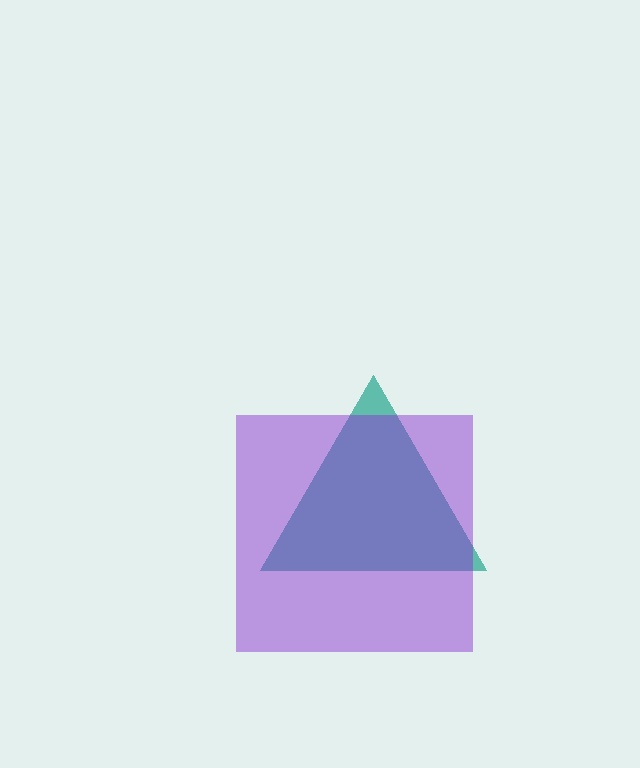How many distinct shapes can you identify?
There are 2 distinct shapes: a teal triangle, a purple square.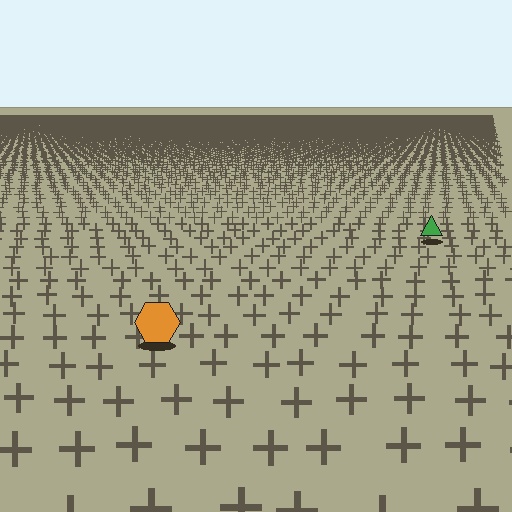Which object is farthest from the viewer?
The green triangle is farthest from the viewer. It appears smaller and the ground texture around it is denser.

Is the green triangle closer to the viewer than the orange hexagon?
No. The orange hexagon is closer — you can tell from the texture gradient: the ground texture is coarser near it.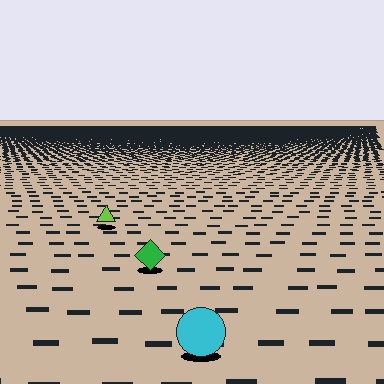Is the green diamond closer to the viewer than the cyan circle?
No. The cyan circle is closer — you can tell from the texture gradient: the ground texture is coarser near it.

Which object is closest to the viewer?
The cyan circle is closest. The texture marks near it are larger and more spread out.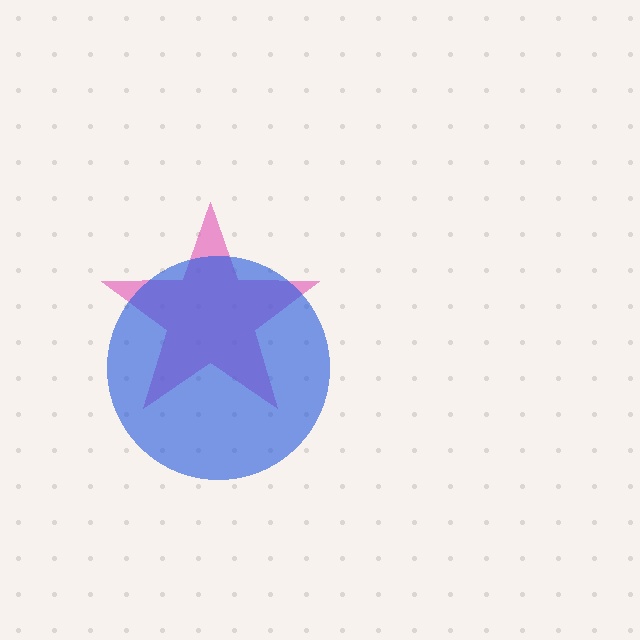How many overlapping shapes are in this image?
There are 2 overlapping shapes in the image.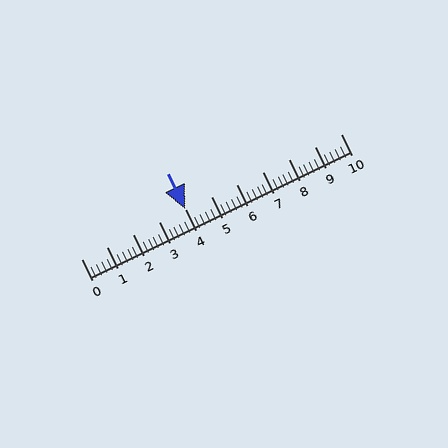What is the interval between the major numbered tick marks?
The major tick marks are spaced 1 units apart.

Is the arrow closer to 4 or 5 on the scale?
The arrow is closer to 4.